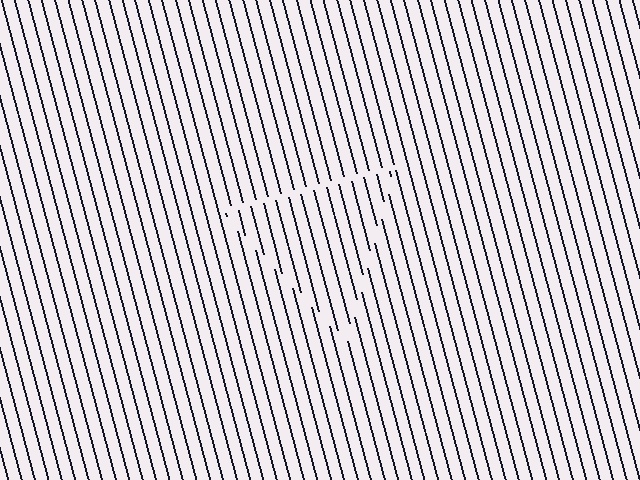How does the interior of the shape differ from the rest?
The interior of the shape contains the same grating, shifted by half a period — the contour is defined by the phase discontinuity where line-ends from the inner and outer gratings abut.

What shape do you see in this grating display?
An illusory triangle. The interior of the shape contains the same grating, shifted by half a period — the contour is defined by the phase discontinuity where line-ends from the inner and outer gratings abut.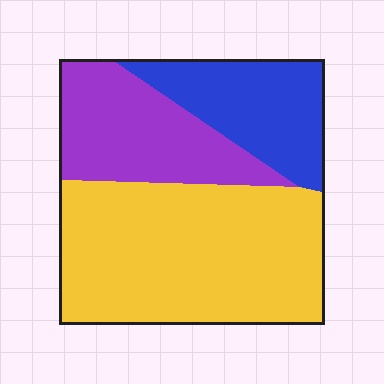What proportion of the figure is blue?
Blue takes up about one fifth (1/5) of the figure.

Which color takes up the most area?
Yellow, at roughly 55%.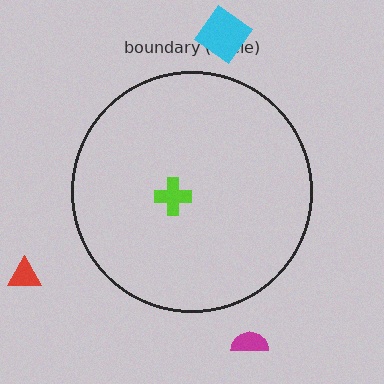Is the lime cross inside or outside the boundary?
Inside.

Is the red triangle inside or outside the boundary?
Outside.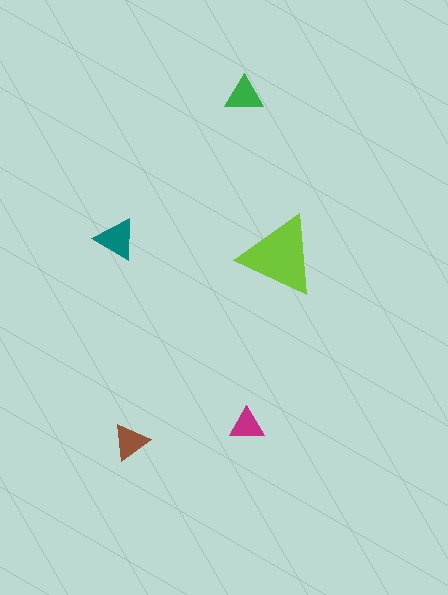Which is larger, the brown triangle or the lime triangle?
The lime one.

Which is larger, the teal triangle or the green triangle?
The teal one.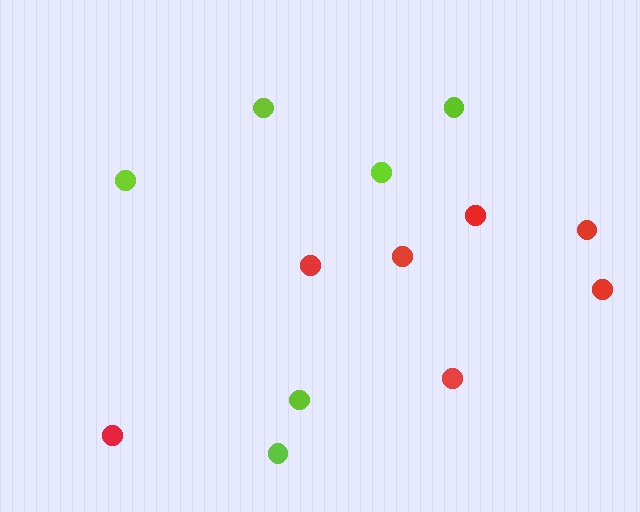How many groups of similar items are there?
There are 2 groups: one group of lime circles (6) and one group of red circles (7).